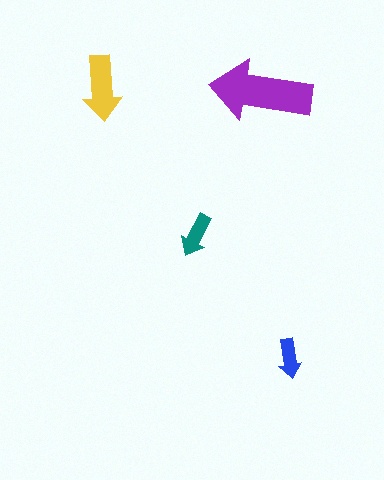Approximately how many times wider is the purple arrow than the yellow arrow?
About 1.5 times wider.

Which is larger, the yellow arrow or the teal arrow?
The yellow one.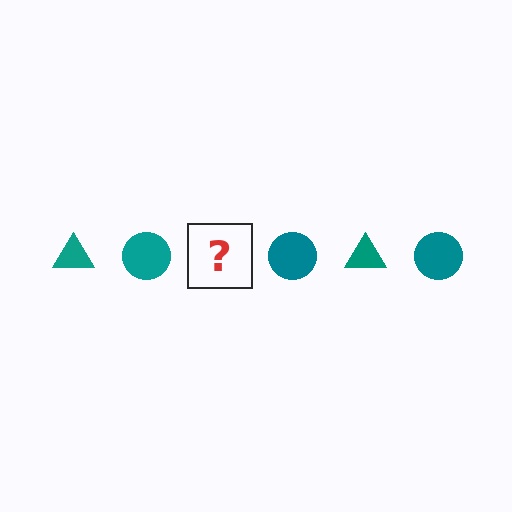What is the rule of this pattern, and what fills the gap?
The rule is that the pattern cycles through triangle, circle shapes in teal. The gap should be filled with a teal triangle.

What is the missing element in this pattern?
The missing element is a teal triangle.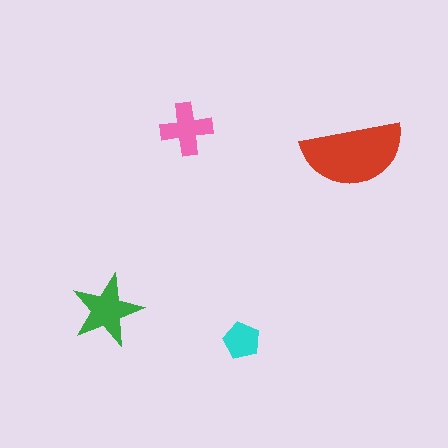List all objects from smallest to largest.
The cyan pentagon, the pink cross, the green star, the red semicircle.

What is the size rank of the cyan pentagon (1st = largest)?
4th.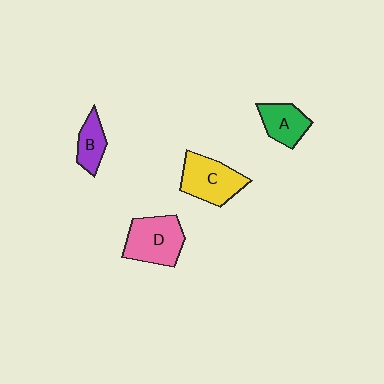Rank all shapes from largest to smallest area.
From largest to smallest: D (pink), C (yellow), A (green), B (purple).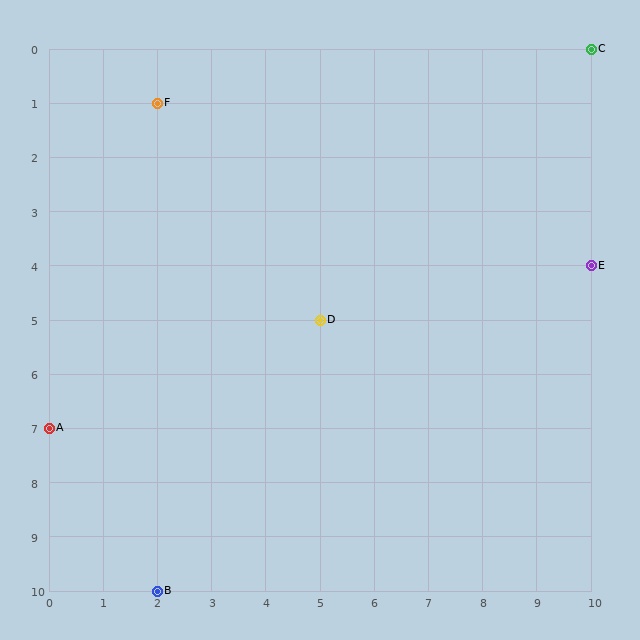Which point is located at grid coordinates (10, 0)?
Point C is at (10, 0).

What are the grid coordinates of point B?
Point B is at grid coordinates (2, 10).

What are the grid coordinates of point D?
Point D is at grid coordinates (5, 5).